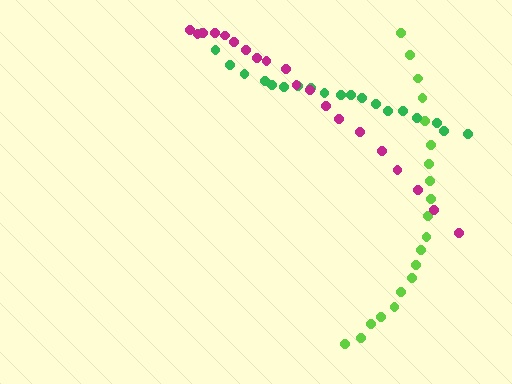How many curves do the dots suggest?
There are 3 distinct paths.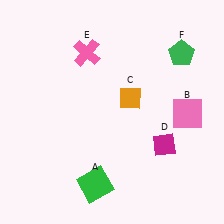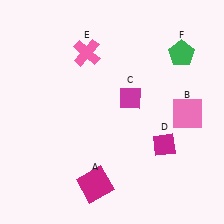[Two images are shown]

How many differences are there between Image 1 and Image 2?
There are 2 differences between the two images.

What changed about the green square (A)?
In Image 1, A is green. In Image 2, it changed to magenta.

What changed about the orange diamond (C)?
In Image 1, C is orange. In Image 2, it changed to magenta.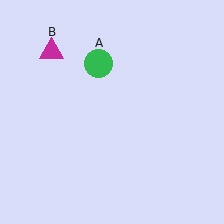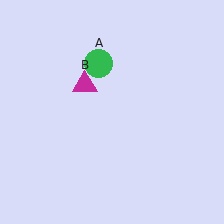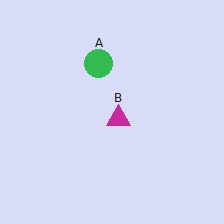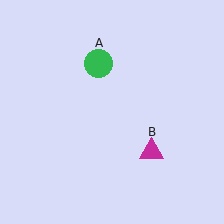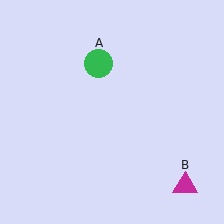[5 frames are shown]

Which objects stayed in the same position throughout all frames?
Green circle (object A) remained stationary.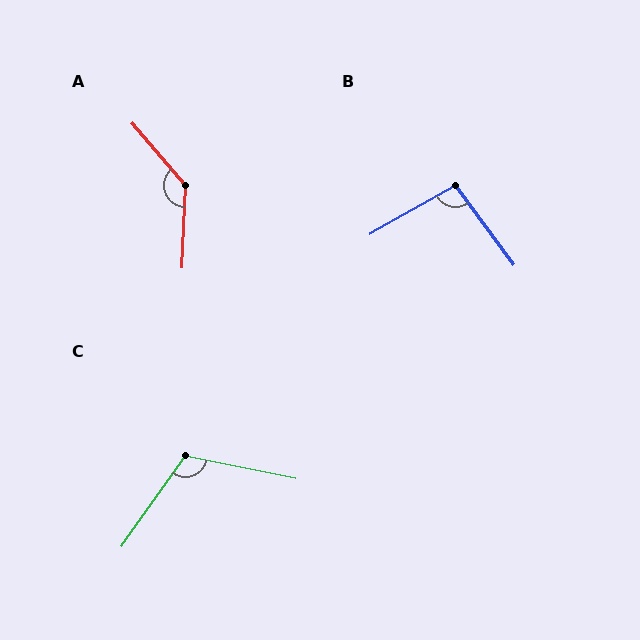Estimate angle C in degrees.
Approximately 114 degrees.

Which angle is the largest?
A, at approximately 137 degrees.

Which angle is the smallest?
B, at approximately 96 degrees.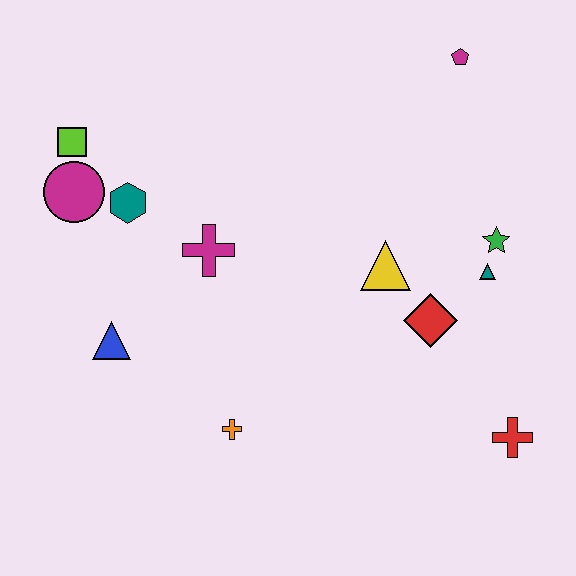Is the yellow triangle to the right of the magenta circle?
Yes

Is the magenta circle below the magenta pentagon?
Yes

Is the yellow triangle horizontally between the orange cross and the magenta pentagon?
Yes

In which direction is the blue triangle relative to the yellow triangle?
The blue triangle is to the left of the yellow triangle.